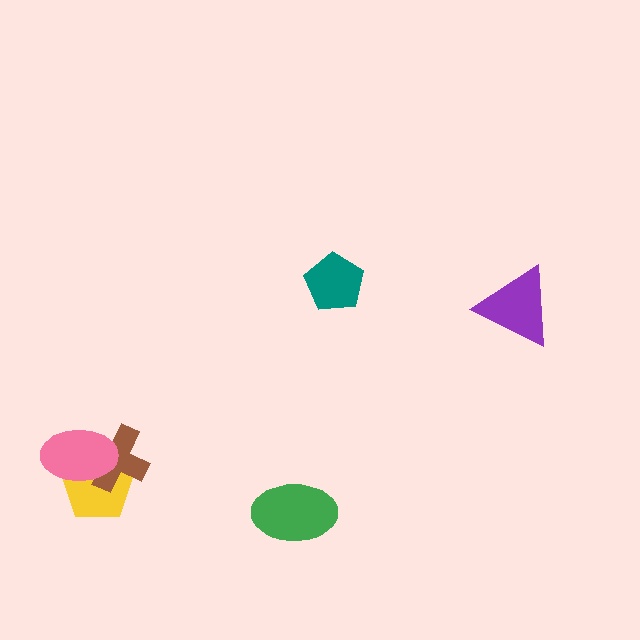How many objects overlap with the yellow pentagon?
2 objects overlap with the yellow pentagon.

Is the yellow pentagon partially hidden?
Yes, it is partially covered by another shape.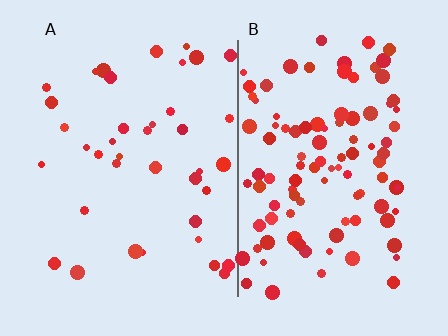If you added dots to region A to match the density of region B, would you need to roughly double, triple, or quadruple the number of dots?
Approximately triple.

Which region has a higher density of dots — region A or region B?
B (the right).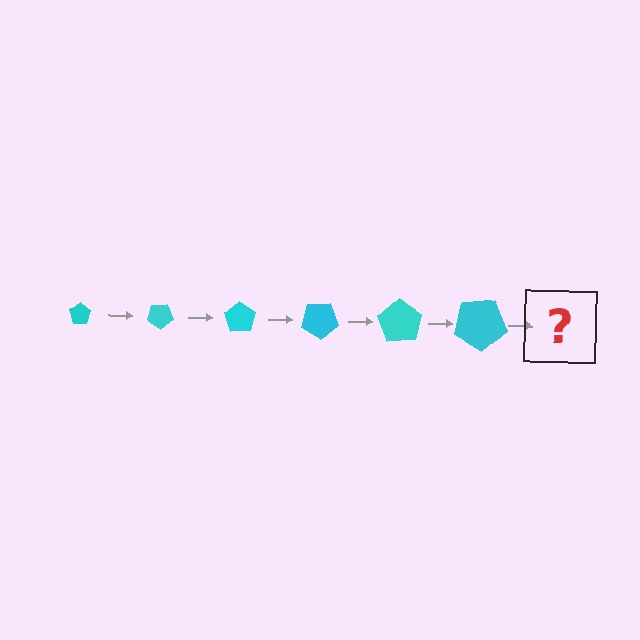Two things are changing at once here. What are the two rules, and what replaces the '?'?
The two rules are that the pentagon grows larger each step and it rotates 35 degrees each step. The '?' should be a pentagon, larger than the previous one and rotated 210 degrees from the start.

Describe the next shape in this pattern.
It should be a pentagon, larger than the previous one and rotated 210 degrees from the start.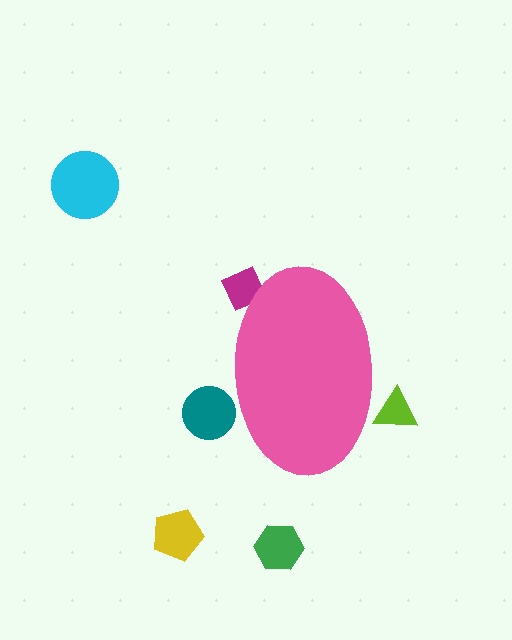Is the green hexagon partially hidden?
No, the green hexagon is fully visible.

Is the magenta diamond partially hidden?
Yes, the magenta diamond is partially hidden behind the pink ellipse.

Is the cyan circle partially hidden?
No, the cyan circle is fully visible.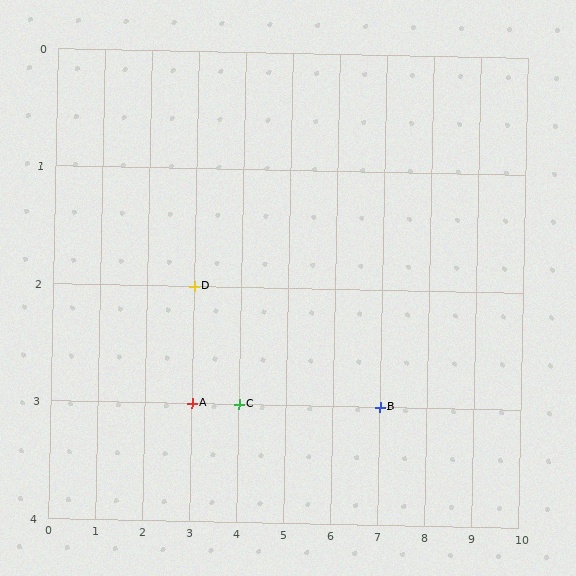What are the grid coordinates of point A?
Point A is at grid coordinates (3, 3).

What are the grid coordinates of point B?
Point B is at grid coordinates (7, 3).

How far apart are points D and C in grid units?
Points D and C are 1 column and 1 row apart (about 1.4 grid units diagonally).